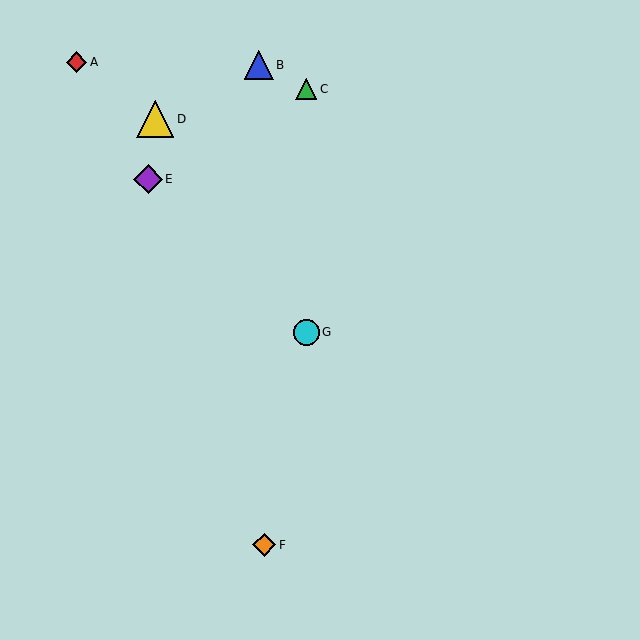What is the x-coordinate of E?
Object E is at x≈148.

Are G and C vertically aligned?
Yes, both are at x≈306.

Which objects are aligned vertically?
Objects C, G are aligned vertically.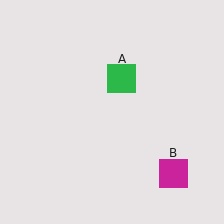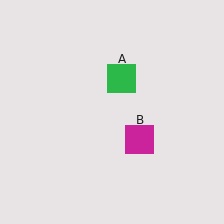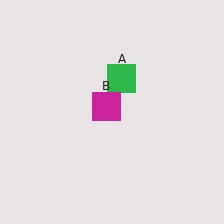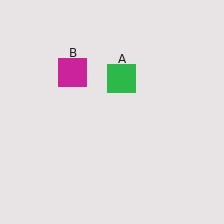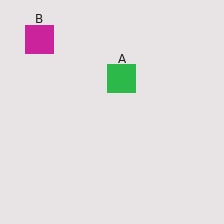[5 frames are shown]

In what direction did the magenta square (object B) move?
The magenta square (object B) moved up and to the left.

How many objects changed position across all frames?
1 object changed position: magenta square (object B).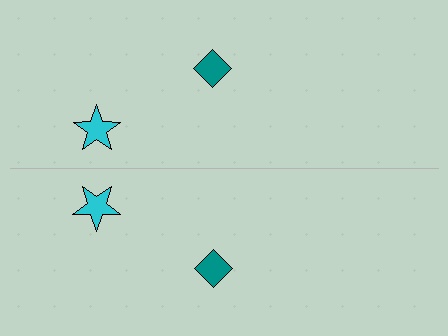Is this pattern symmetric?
Yes, this pattern has bilateral (reflection) symmetry.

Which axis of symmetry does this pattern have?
The pattern has a horizontal axis of symmetry running through the center of the image.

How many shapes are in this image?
There are 4 shapes in this image.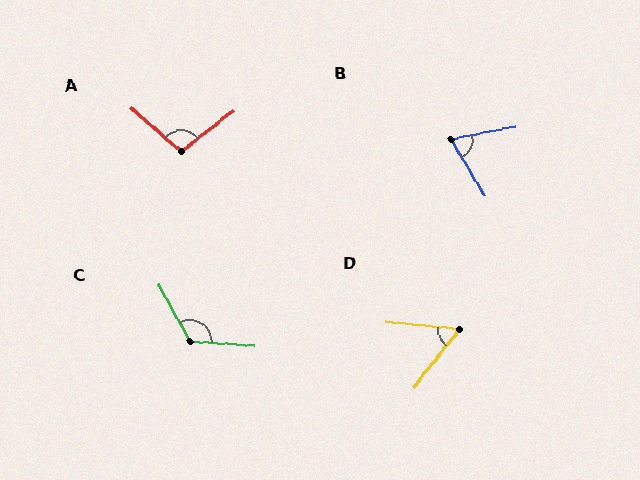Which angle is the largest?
C, at approximately 122 degrees.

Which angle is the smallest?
D, at approximately 58 degrees.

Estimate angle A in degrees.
Approximately 101 degrees.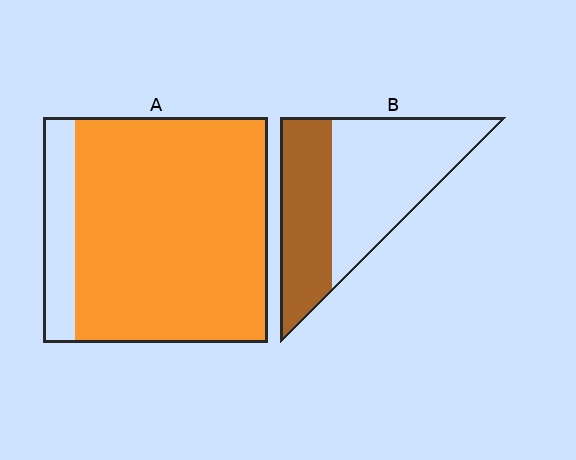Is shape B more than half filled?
No.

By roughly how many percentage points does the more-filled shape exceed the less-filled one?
By roughly 45 percentage points (A over B).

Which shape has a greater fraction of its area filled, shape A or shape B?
Shape A.